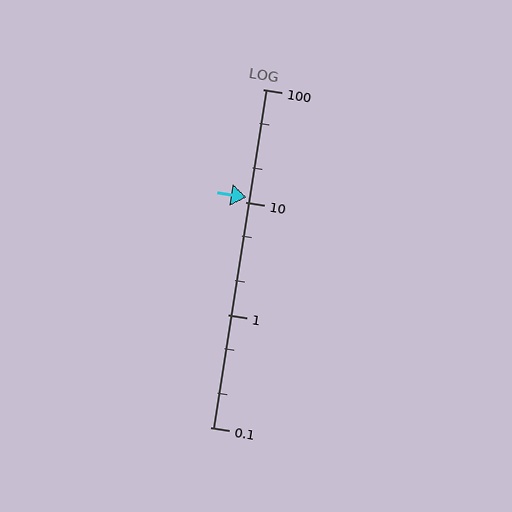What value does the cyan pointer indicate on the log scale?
The pointer indicates approximately 11.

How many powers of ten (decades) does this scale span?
The scale spans 3 decades, from 0.1 to 100.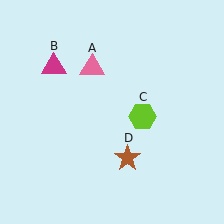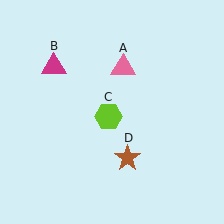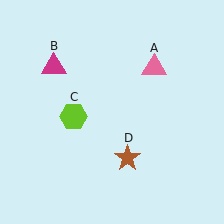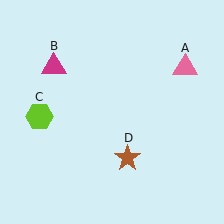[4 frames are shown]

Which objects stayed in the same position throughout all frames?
Magenta triangle (object B) and brown star (object D) remained stationary.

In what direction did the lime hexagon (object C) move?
The lime hexagon (object C) moved left.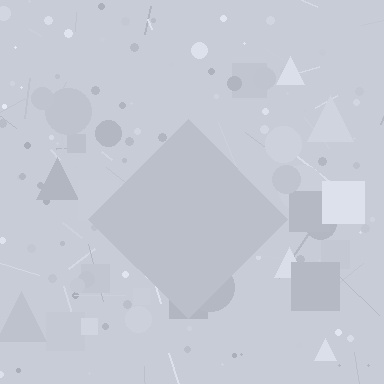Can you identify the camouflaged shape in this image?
The camouflaged shape is a diamond.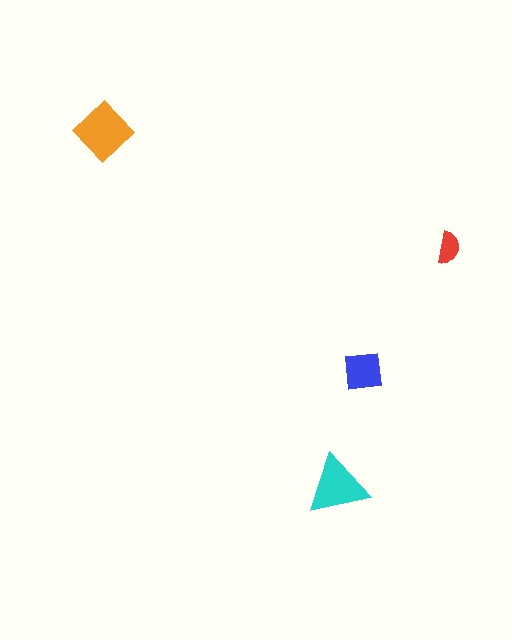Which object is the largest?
The orange diamond.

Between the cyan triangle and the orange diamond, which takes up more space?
The orange diamond.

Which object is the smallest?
The red semicircle.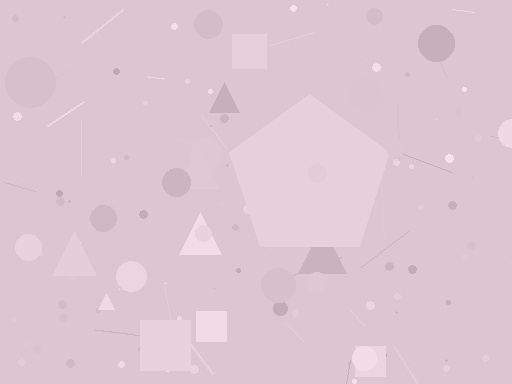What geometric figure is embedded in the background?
A pentagon is embedded in the background.